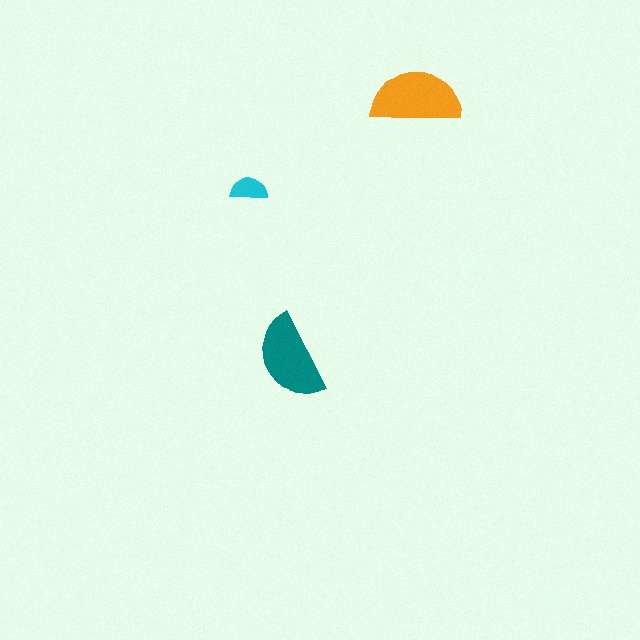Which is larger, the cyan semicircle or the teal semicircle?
The teal one.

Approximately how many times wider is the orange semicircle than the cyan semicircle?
About 2.5 times wider.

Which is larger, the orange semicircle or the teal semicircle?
The orange one.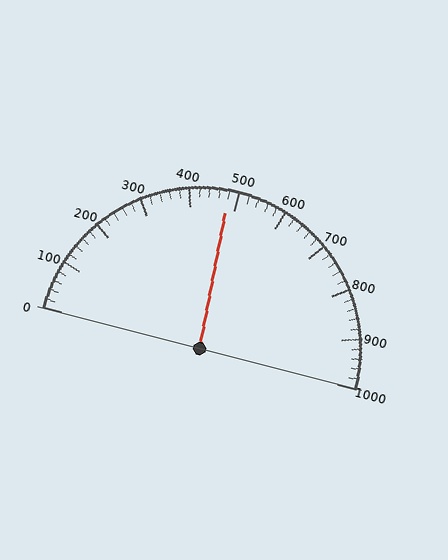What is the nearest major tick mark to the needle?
The nearest major tick mark is 500.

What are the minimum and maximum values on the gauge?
The gauge ranges from 0 to 1000.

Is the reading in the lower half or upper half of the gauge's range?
The reading is in the lower half of the range (0 to 1000).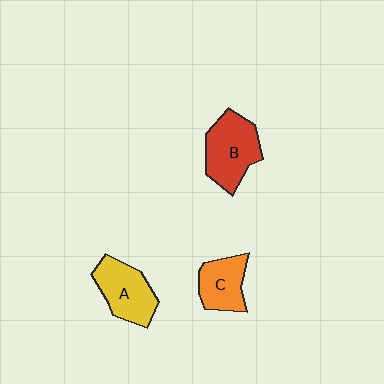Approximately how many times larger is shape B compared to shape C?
Approximately 1.4 times.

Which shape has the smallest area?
Shape C (orange).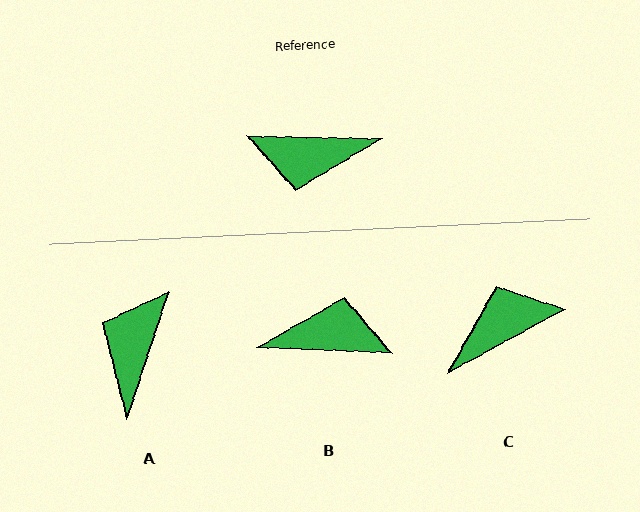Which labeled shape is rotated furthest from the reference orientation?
B, about 178 degrees away.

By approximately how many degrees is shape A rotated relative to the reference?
Approximately 107 degrees clockwise.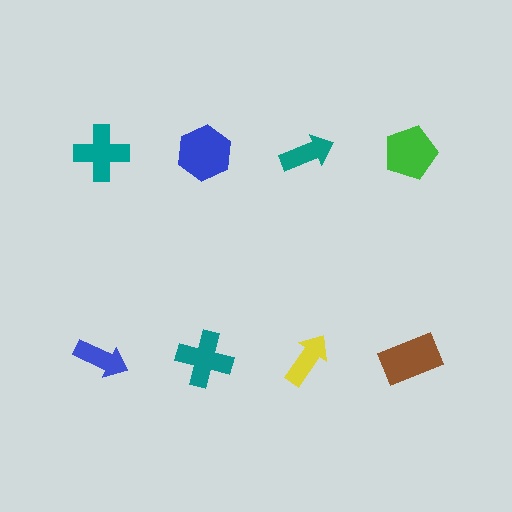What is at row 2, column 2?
A teal cross.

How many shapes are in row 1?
4 shapes.